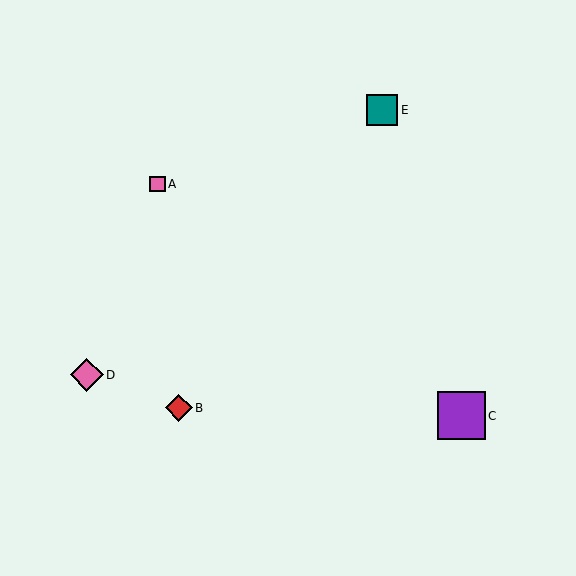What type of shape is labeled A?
Shape A is a pink square.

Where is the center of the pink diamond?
The center of the pink diamond is at (87, 375).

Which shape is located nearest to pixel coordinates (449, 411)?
The purple square (labeled C) at (461, 416) is nearest to that location.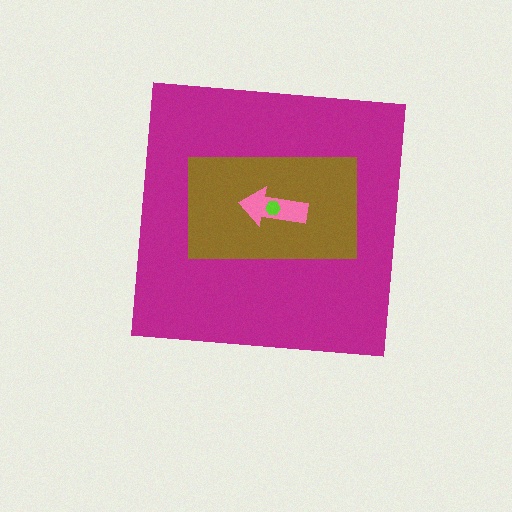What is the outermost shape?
The magenta square.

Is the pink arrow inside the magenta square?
Yes.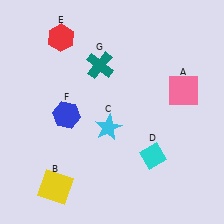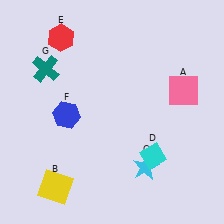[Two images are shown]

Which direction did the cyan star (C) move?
The cyan star (C) moved down.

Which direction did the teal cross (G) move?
The teal cross (G) moved left.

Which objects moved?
The objects that moved are: the cyan star (C), the teal cross (G).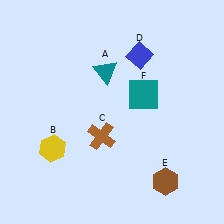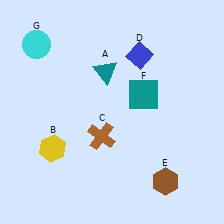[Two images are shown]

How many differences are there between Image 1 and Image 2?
There is 1 difference between the two images.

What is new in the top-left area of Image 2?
A cyan circle (G) was added in the top-left area of Image 2.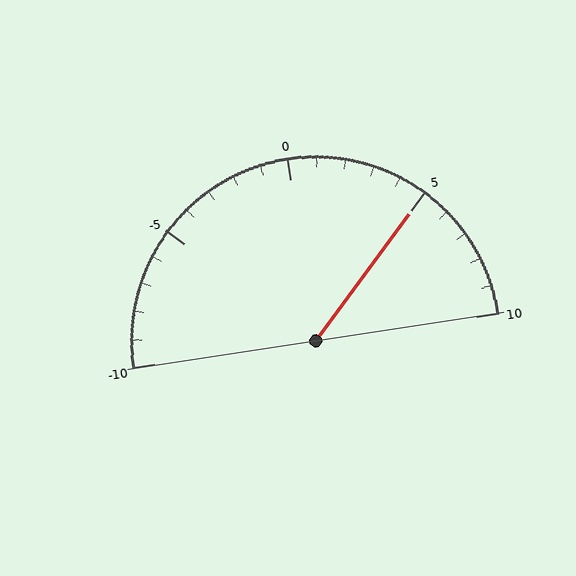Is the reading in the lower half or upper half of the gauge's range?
The reading is in the upper half of the range (-10 to 10).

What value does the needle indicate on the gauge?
The needle indicates approximately 5.